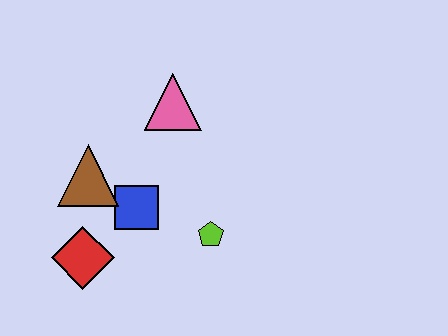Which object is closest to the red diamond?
The blue square is closest to the red diamond.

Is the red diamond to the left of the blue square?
Yes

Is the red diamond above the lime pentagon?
No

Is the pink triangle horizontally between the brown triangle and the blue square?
No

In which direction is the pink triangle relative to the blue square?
The pink triangle is above the blue square.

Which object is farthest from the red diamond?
The pink triangle is farthest from the red diamond.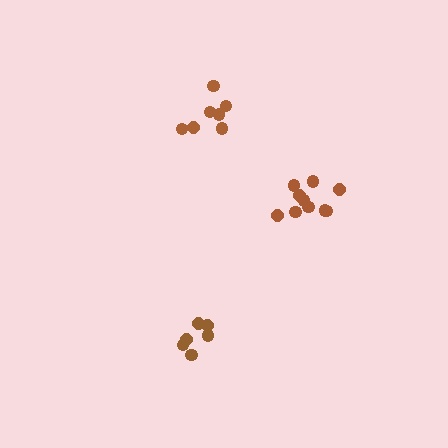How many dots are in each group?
Group 1: 10 dots, Group 2: 7 dots, Group 3: 6 dots (23 total).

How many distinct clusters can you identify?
There are 3 distinct clusters.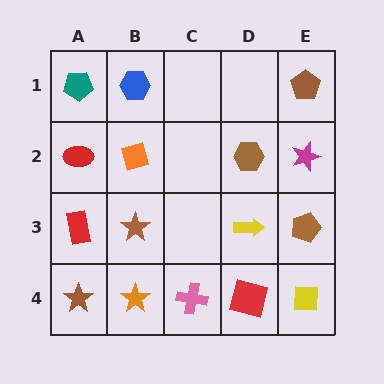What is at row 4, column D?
A red square.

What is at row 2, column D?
A brown hexagon.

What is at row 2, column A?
A red ellipse.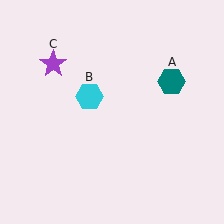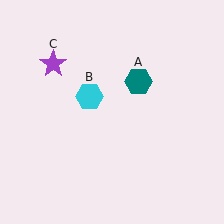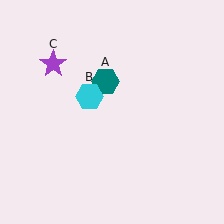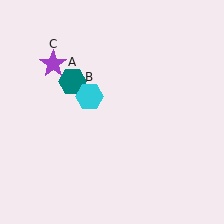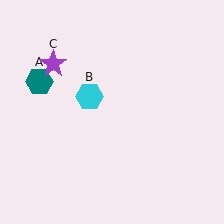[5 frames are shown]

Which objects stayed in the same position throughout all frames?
Cyan hexagon (object B) and purple star (object C) remained stationary.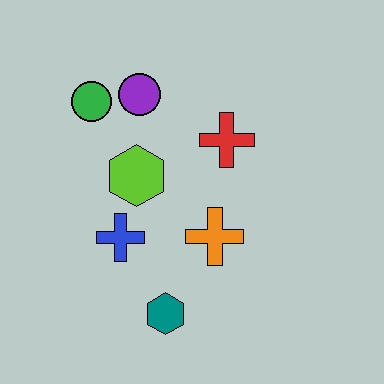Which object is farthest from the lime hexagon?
The teal hexagon is farthest from the lime hexagon.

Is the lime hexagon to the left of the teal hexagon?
Yes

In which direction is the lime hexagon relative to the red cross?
The lime hexagon is to the left of the red cross.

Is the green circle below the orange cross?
No